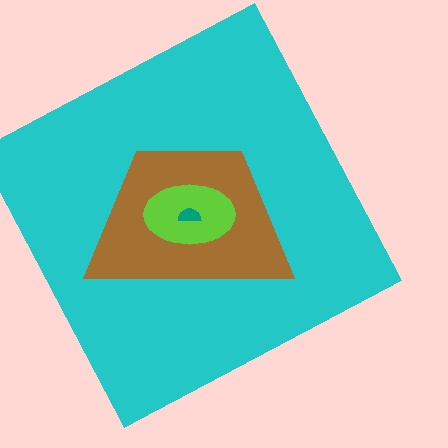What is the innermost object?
The teal semicircle.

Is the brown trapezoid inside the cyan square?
Yes.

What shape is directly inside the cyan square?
The brown trapezoid.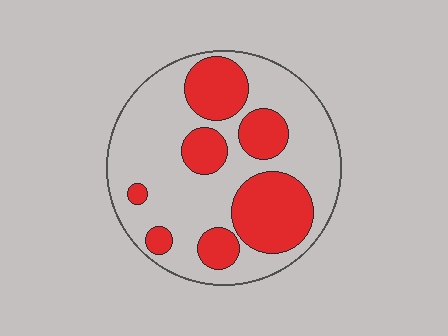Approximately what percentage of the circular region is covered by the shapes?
Approximately 35%.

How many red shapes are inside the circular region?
7.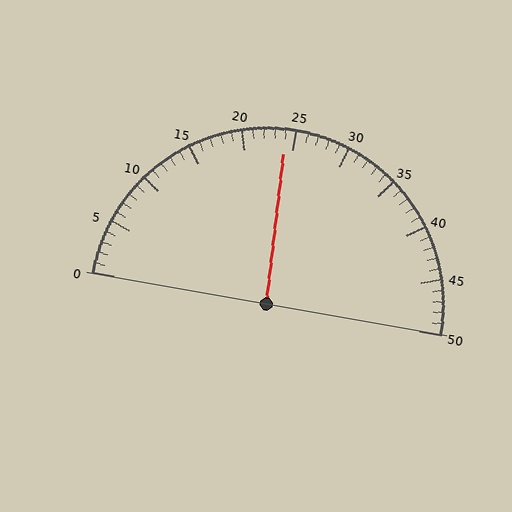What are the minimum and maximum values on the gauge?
The gauge ranges from 0 to 50.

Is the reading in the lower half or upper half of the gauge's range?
The reading is in the lower half of the range (0 to 50).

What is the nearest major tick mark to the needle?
The nearest major tick mark is 25.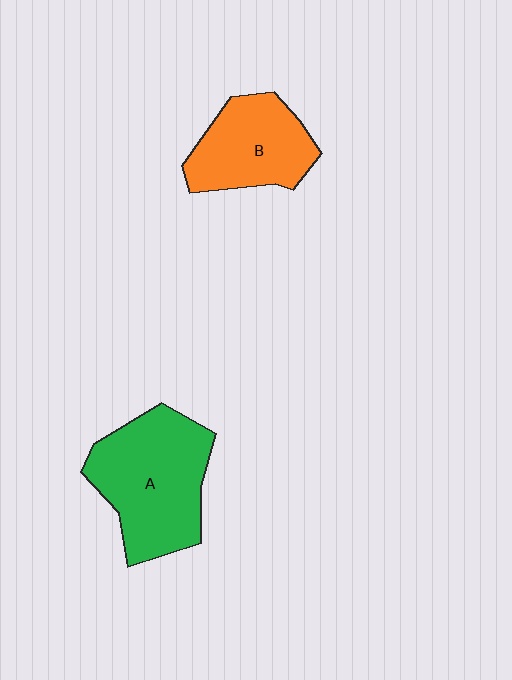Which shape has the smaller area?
Shape B (orange).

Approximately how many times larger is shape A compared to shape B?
Approximately 1.4 times.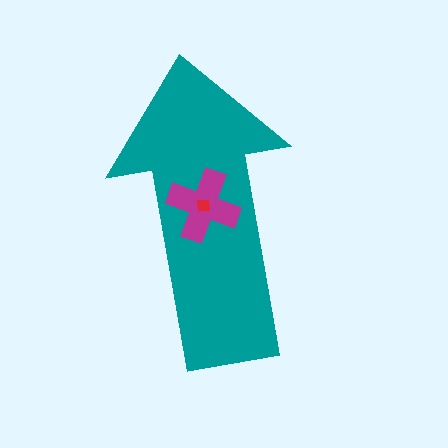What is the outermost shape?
The teal arrow.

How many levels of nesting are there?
3.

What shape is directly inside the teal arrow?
The magenta cross.